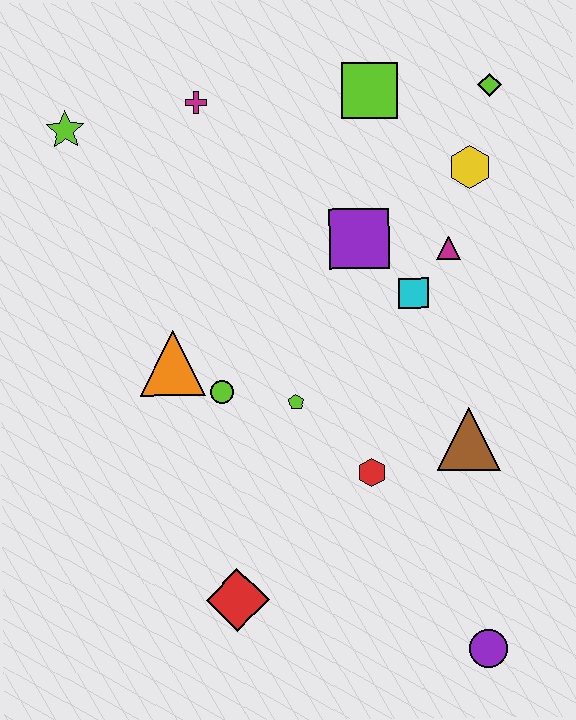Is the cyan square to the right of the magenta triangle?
No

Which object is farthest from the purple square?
The purple circle is farthest from the purple square.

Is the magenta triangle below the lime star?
Yes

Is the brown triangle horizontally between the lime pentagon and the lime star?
No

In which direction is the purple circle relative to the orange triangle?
The purple circle is to the right of the orange triangle.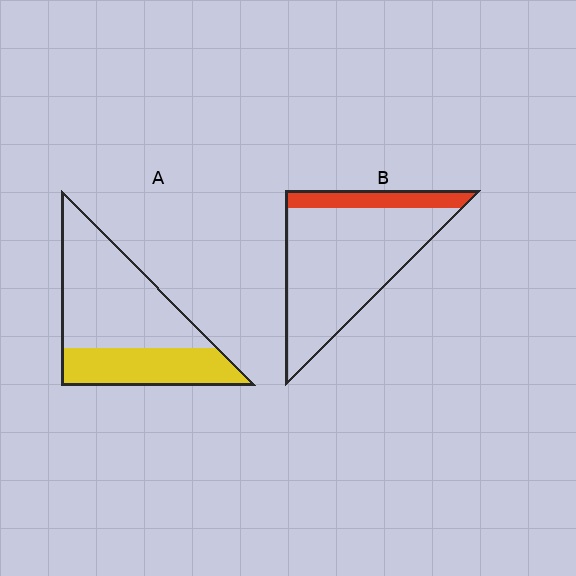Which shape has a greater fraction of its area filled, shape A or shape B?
Shape A.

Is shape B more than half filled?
No.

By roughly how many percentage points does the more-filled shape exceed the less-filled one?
By roughly 15 percentage points (A over B).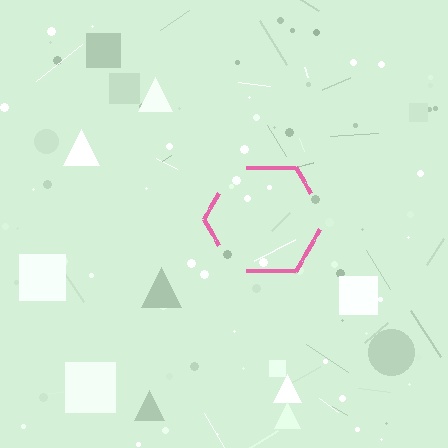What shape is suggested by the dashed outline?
The dashed outline suggests a hexagon.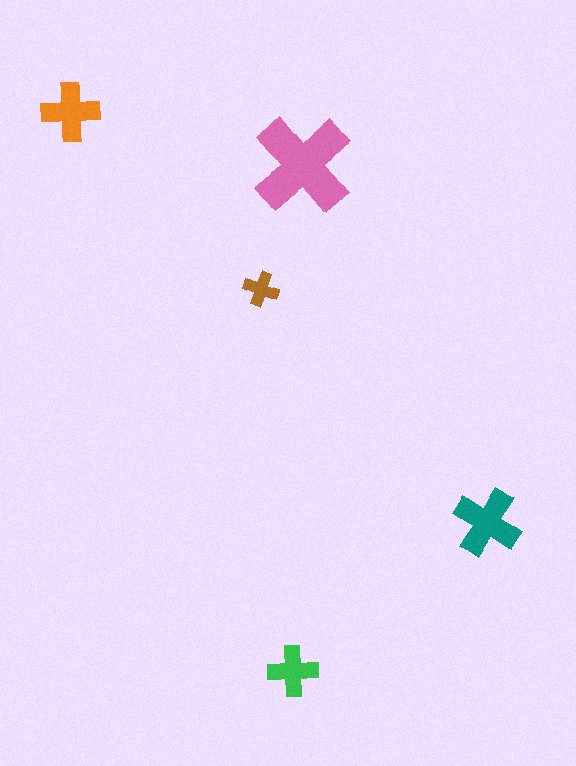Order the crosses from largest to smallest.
the pink one, the teal one, the orange one, the green one, the brown one.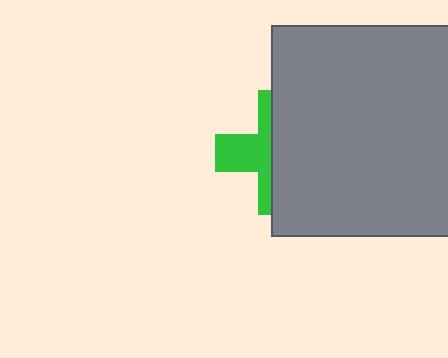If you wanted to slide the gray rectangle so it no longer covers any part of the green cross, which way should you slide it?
Slide it right — that is the most direct way to separate the two shapes.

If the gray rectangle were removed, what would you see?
You would see the complete green cross.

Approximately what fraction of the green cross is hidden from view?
Roughly 58% of the green cross is hidden behind the gray rectangle.